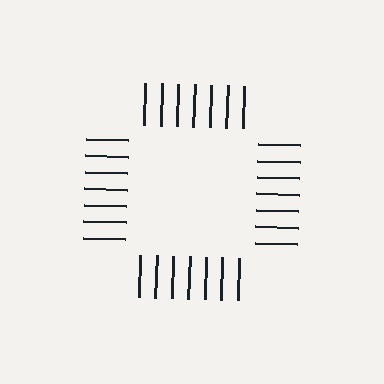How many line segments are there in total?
28 — 7 along each of the 4 edges.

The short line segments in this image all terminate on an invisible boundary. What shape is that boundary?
An illusory square — the line segments terminate on its edges but no continuous stroke is drawn.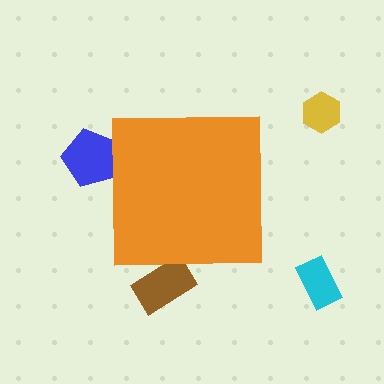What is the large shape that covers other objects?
An orange square.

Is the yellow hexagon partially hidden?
No, the yellow hexagon is fully visible.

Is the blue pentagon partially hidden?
Yes, the blue pentagon is partially hidden behind the orange square.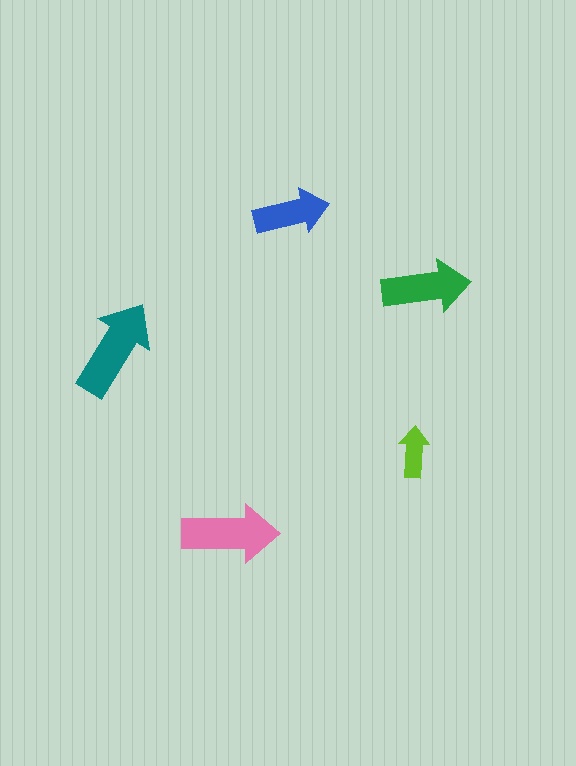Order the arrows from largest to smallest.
the teal one, the pink one, the green one, the blue one, the lime one.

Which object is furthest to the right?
The green arrow is rightmost.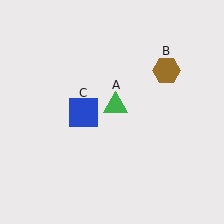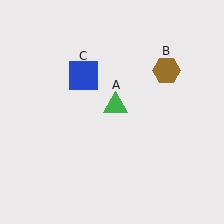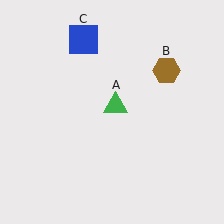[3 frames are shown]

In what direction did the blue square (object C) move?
The blue square (object C) moved up.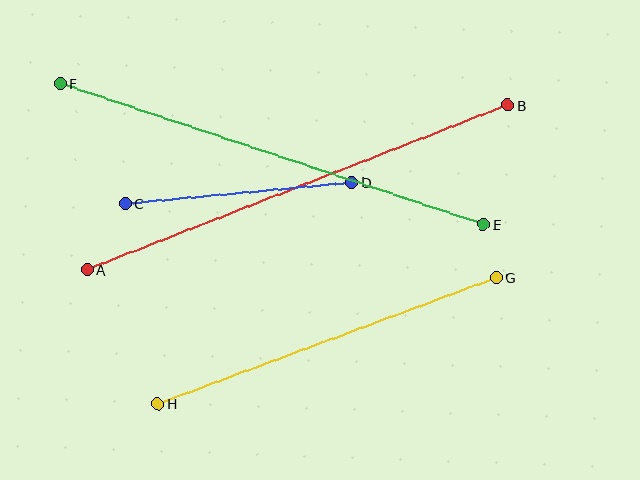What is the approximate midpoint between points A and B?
The midpoint is at approximately (297, 187) pixels.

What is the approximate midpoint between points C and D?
The midpoint is at approximately (239, 193) pixels.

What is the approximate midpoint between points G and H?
The midpoint is at approximately (327, 340) pixels.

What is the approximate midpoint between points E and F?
The midpoint is at approximately (272, 154) pixels.